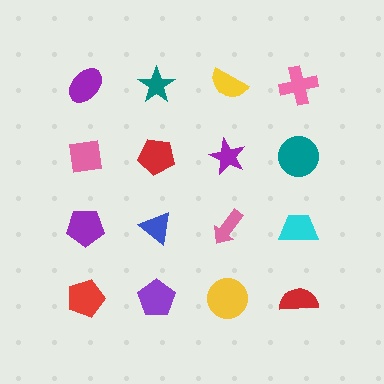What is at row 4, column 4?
A red semicircle.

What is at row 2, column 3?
A purple star.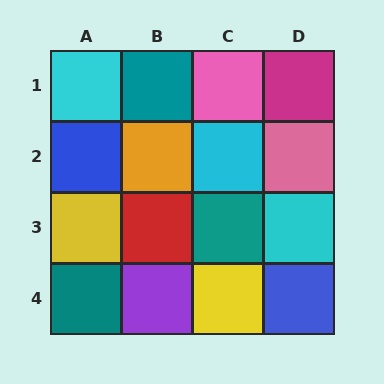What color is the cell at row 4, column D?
Blue.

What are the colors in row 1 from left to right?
Cyan, teal, pink, magenta.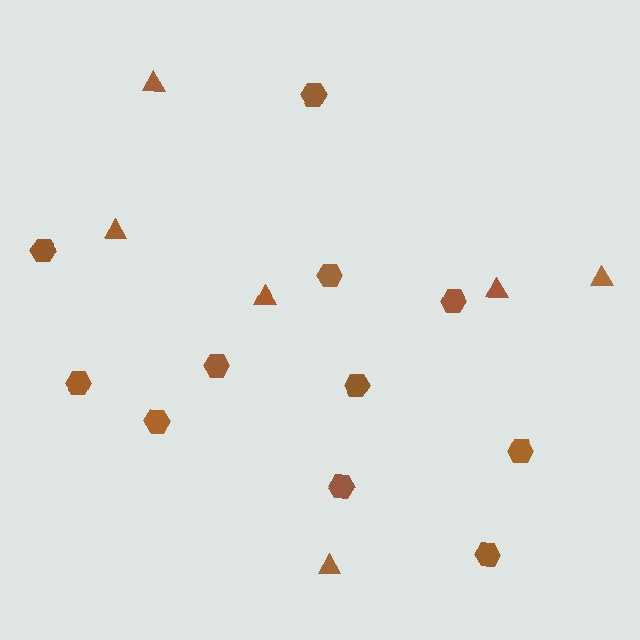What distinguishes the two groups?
There are 2 groups: one group of hexagons (11) and one group of triangles (6).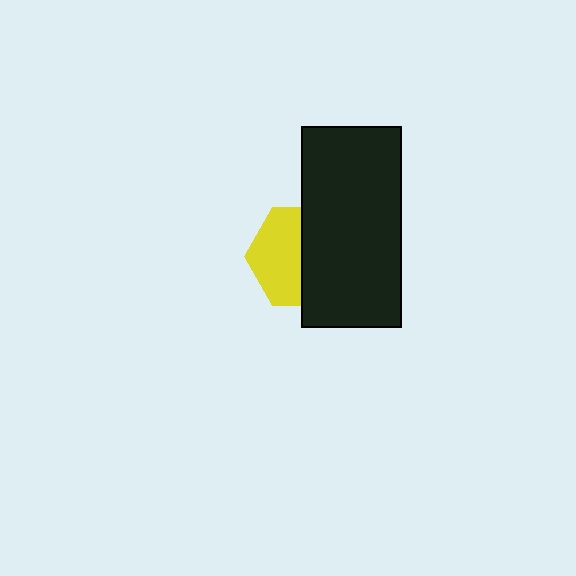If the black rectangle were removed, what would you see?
You would see the complete yellow hexagon.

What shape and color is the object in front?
The object in front is a black rectangle.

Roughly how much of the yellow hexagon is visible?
About half of it is visible (roughly 50%).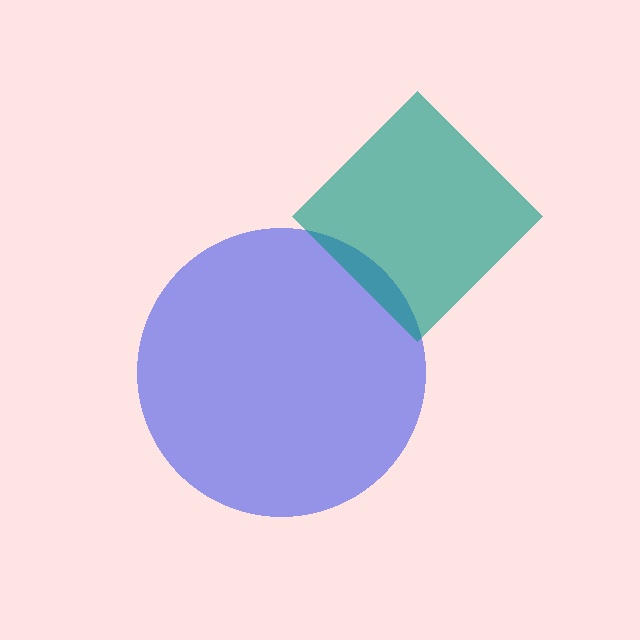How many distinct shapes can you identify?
There are 2 distinct shapes: a blue circle, a teal diamond.